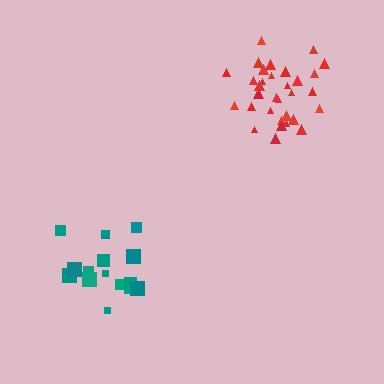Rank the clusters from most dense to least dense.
red, teal.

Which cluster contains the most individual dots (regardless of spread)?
Red (32).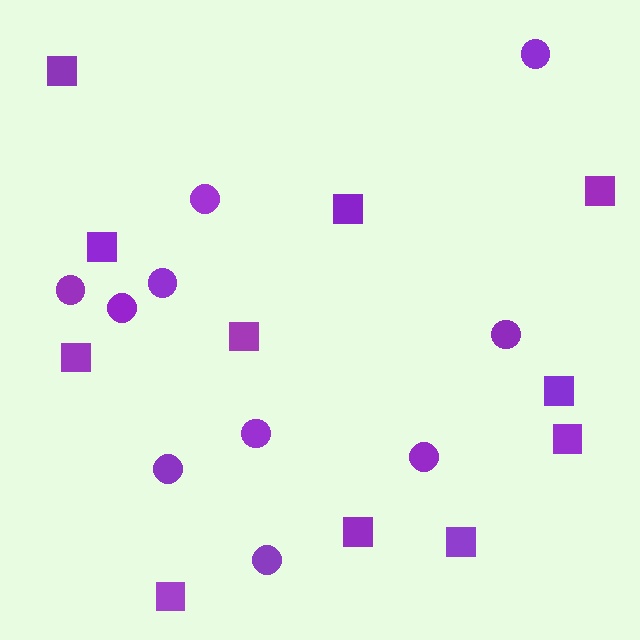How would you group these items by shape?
There are 2 groups: one group of squares (11) and one group of circles (10).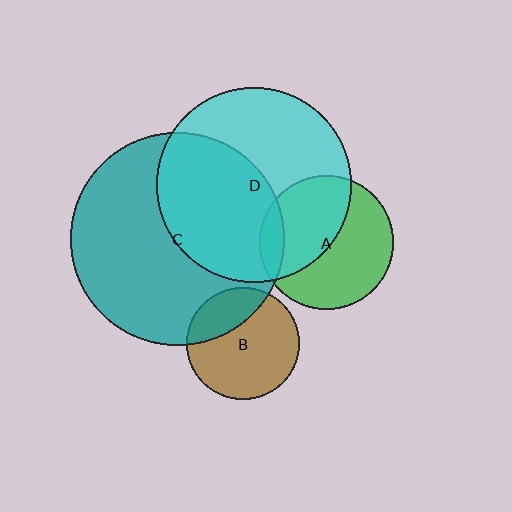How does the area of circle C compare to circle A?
Approximately 2.5 times.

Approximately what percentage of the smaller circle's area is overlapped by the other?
Approximately 25%.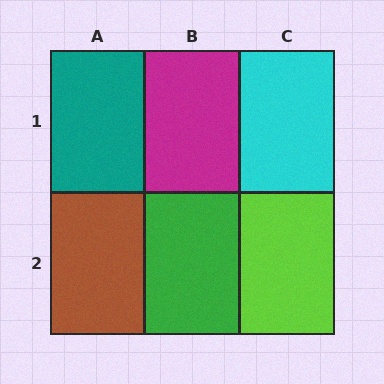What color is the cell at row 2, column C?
Lime.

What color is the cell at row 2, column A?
Brown.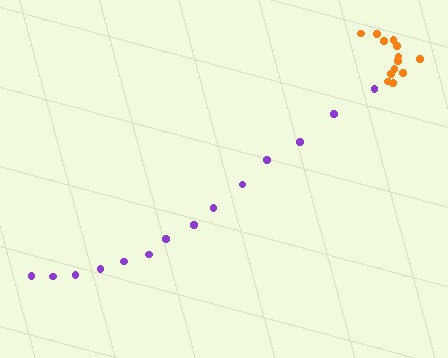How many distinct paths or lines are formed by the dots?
There are 2 distinct paths.